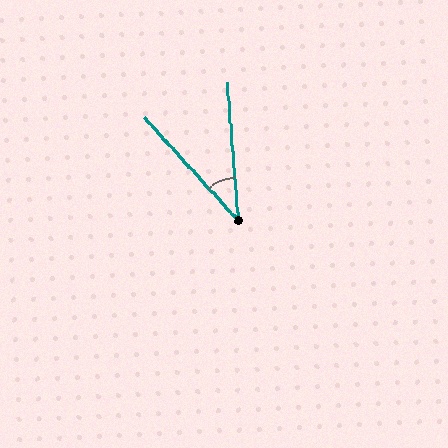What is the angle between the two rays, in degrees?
Approximately 38 degrees.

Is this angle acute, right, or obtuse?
It is acute.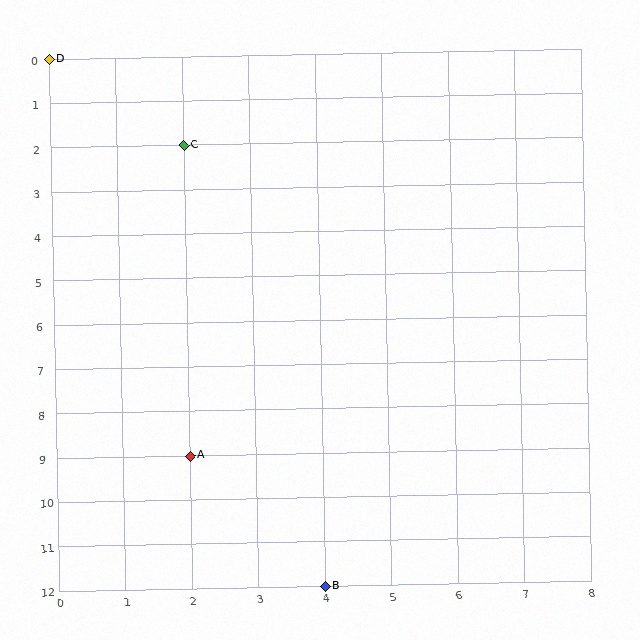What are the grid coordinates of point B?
Point B is at grid coordinates (4, 12).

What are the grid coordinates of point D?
Point D is at grid coordinates (0, 0).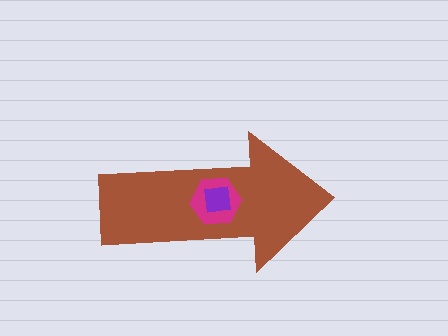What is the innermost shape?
The purple square.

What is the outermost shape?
The brown arrow.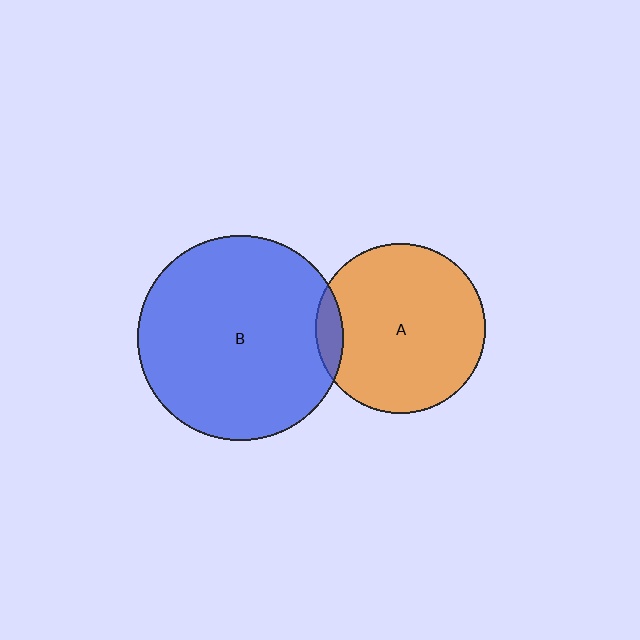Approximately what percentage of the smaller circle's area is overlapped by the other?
Approximately 10%.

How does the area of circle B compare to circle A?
Approximately 1.5 times.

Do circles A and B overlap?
Yes.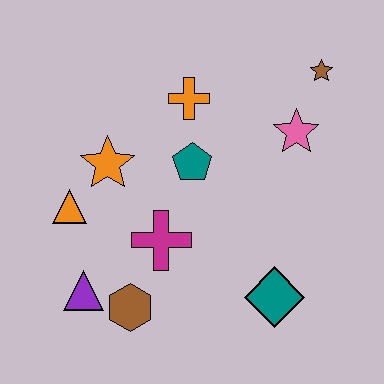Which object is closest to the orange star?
The orange triangle is closest to the orange star.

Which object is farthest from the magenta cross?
The brown star is farthest from the magenta cross.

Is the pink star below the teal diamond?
No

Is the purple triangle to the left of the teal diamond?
Yes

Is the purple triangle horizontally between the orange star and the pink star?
No